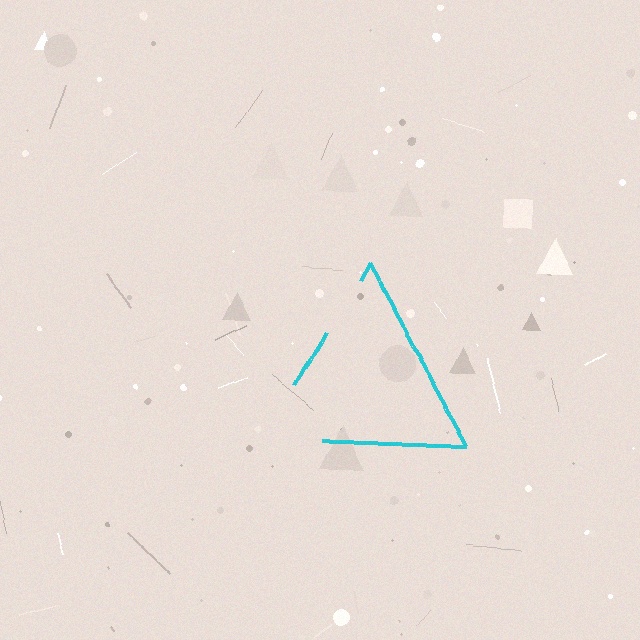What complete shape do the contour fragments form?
The contour fragments form a triangle.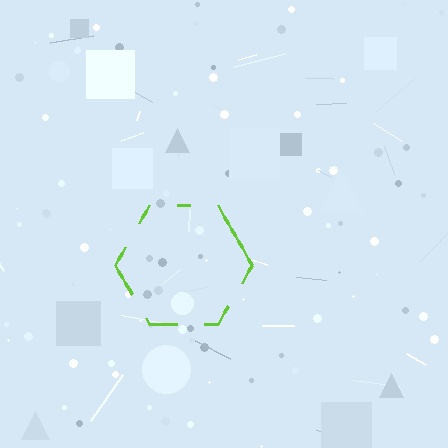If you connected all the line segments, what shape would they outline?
They would outline a hexagon.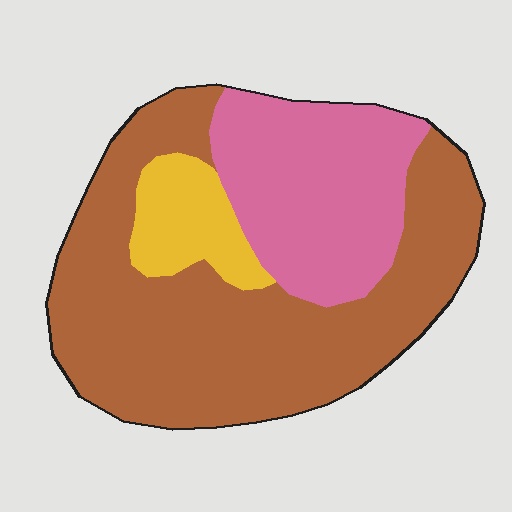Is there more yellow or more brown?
Brown.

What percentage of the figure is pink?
Pink covers roughly 30% of the figure.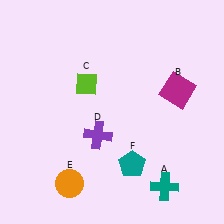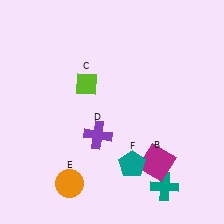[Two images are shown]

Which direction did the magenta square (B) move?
The magenta square (B) moved down.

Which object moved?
The magenta square (B) moved down.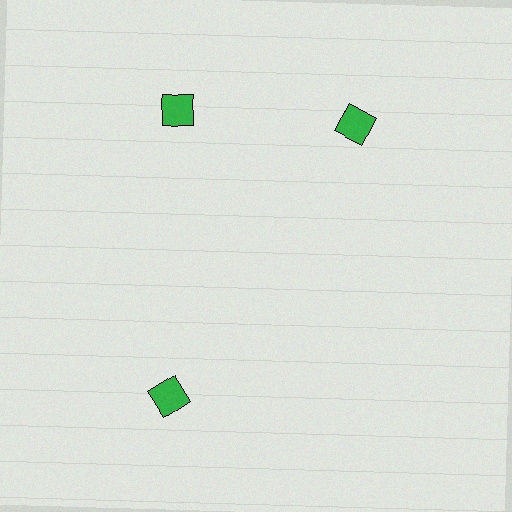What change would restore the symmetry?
The symmetry would be restored by rotating it back into even spacing with its neighbors so that all 3 diamonds sit at equal angles and equal distance from the center.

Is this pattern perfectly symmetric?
No. The 3 green diamonds are arranged in a ring, but one element near the 3 o'clock position is rotated out of alignment along the ring, breaking the 3-fold rotational symmetry.